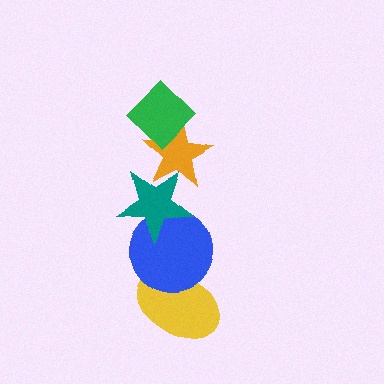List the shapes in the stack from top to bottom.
From top to bottom: the green diamond, the orange star, the teal star, the blue circle, the yellow ellipse.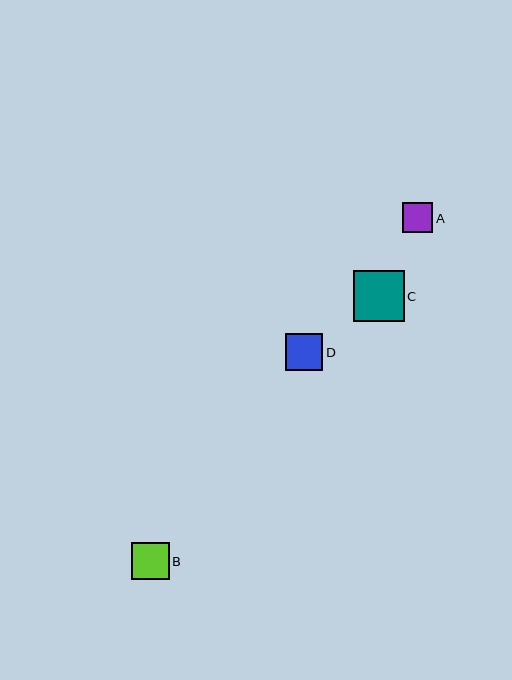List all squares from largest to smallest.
From largest to smallest: C, D, B, A.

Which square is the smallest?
Square A is the smallest with a size of approximately 30 pixels.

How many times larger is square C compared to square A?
Square C is approximately 1.7 times the size of square A.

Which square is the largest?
Square C is the largest with a size of approximately 51 pixels.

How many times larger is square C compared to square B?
Square C is approximately 1.4 times the size of square B.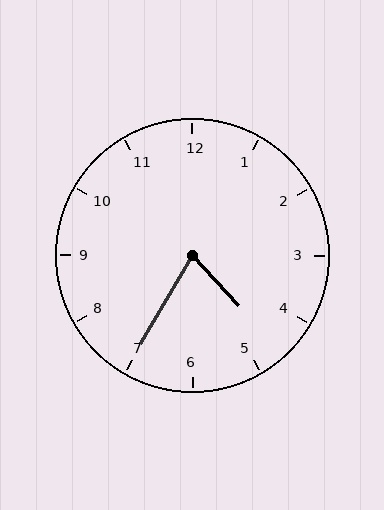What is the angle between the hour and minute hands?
Approximately 72 degrees.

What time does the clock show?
4:35.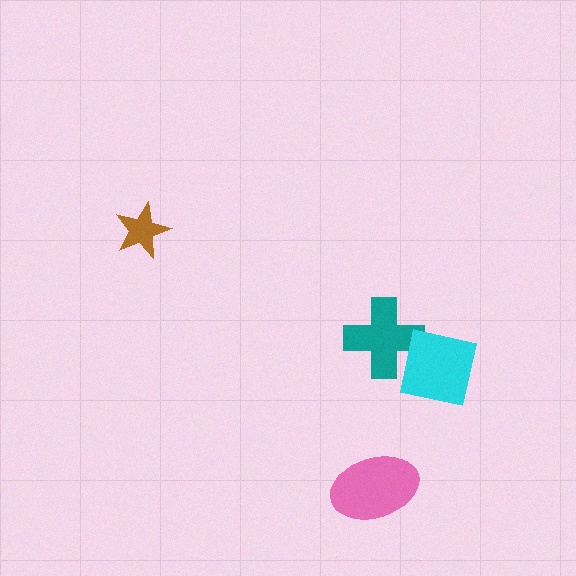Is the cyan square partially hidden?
No, no other shape covers it.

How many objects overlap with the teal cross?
1 object overlaps with the teal cross.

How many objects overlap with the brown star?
0 objects overlap with the brown star.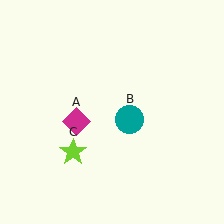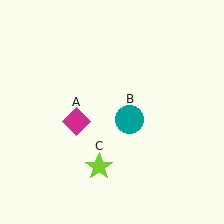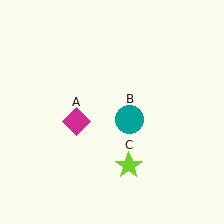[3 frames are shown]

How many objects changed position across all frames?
1 object changed position: lime star (object C).